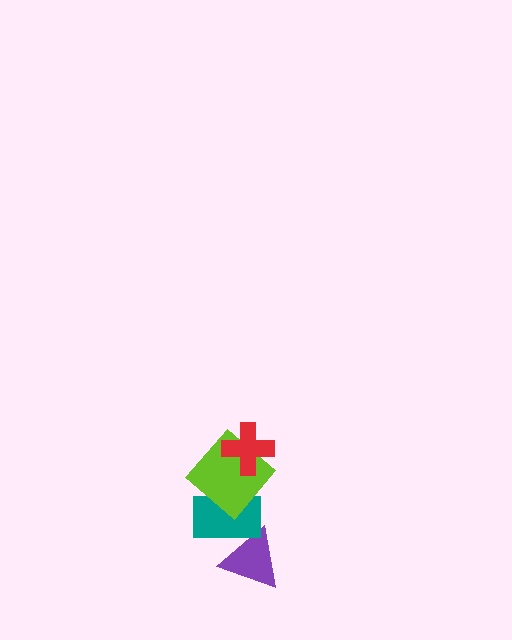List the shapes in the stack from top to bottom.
From top to bottom: the red cross, the lime diamond, the teal rectangle, the purple triangle.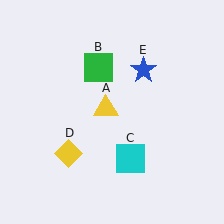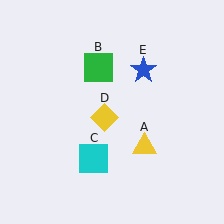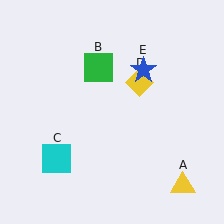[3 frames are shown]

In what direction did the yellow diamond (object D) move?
The yellow diamond (object D) moved up and to the right.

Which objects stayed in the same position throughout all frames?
Green square (object B) and blue star (object E) remained stationary.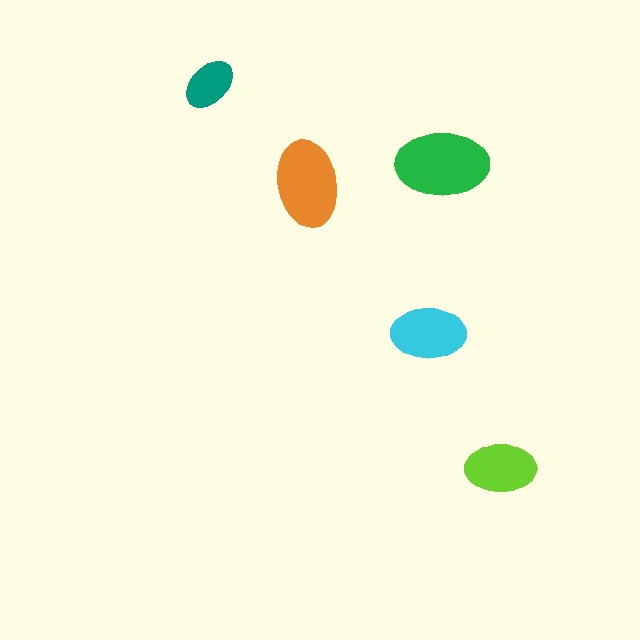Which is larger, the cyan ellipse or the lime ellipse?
The cyan one.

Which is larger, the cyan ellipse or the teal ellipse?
The cyan one.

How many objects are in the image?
There are 5 objects in the image.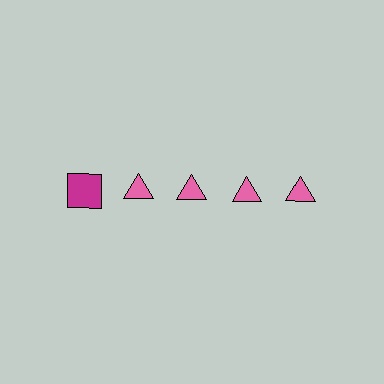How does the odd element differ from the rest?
It differs in both color (magenta instead of pink) and shape (square instead of triangle).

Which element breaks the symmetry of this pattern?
The magenta square in the top row, leftmost column breaks the symmetry. All other shapes are pink triangles.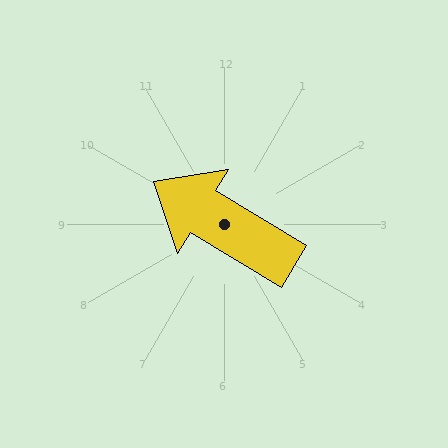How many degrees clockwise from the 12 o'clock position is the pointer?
Approximately 301 degrees.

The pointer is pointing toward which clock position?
Roughly 10 o'clock.